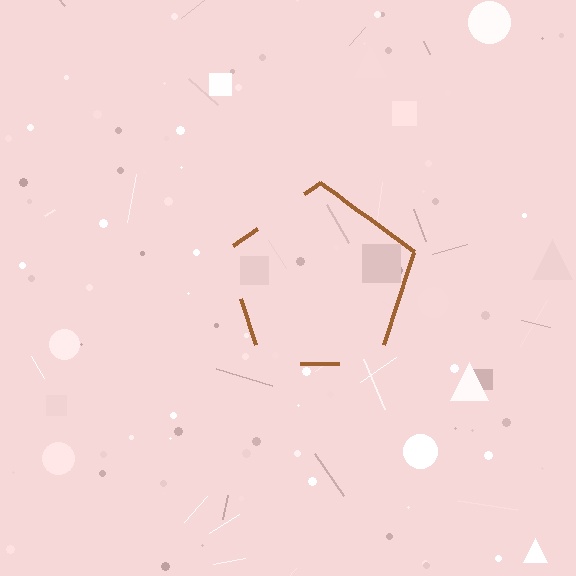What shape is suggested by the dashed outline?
The dashed outline suggests a pentagon.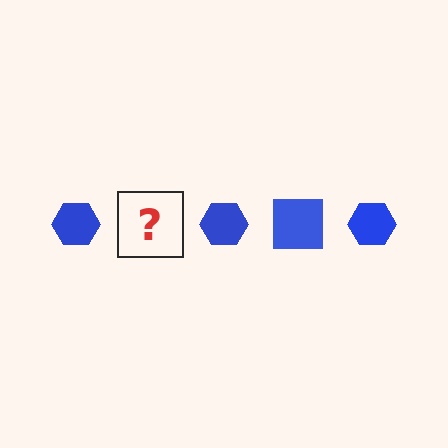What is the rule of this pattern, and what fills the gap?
The rule is that the pattern cycles through hexagon, square shapes in blue. The gap should be filled with a blue square.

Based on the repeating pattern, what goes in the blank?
The blank should be a blue square.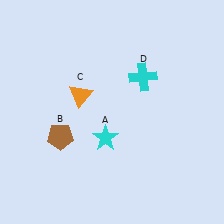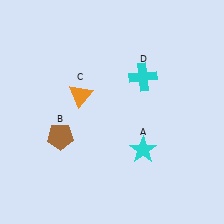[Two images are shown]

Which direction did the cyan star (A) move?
The cyan star (A) moved right.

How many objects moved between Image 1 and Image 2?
1 object moved between the two images.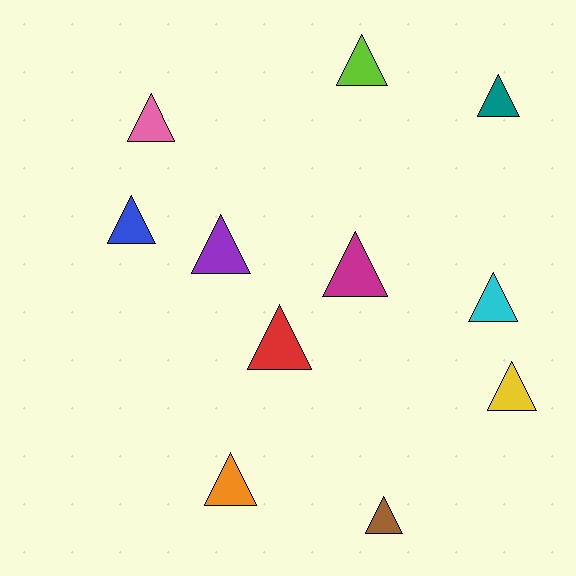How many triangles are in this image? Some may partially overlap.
There are 11 triangles.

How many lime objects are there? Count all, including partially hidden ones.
There is 1 lime object.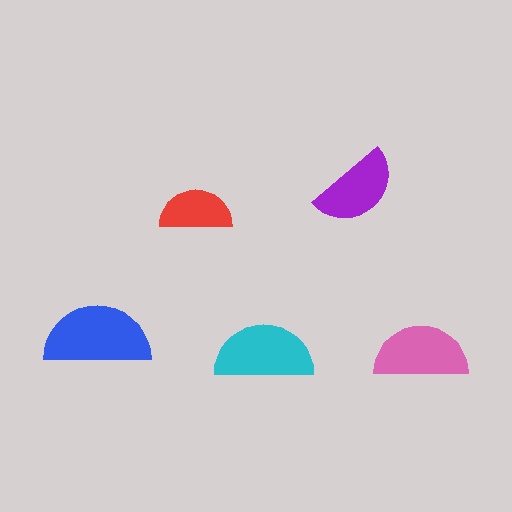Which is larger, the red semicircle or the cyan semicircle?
The cyan one.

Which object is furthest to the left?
The blue semicircle is leftmost.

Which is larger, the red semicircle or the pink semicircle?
The pink one.